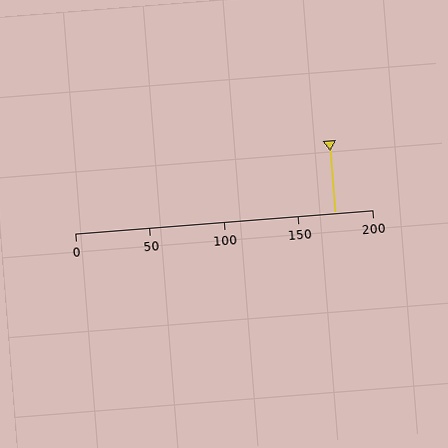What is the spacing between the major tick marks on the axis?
The major ticks are spaced 50 apart.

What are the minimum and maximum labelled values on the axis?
The axis runs from 0 to 200.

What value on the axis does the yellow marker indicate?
The marker indicates approximately 175.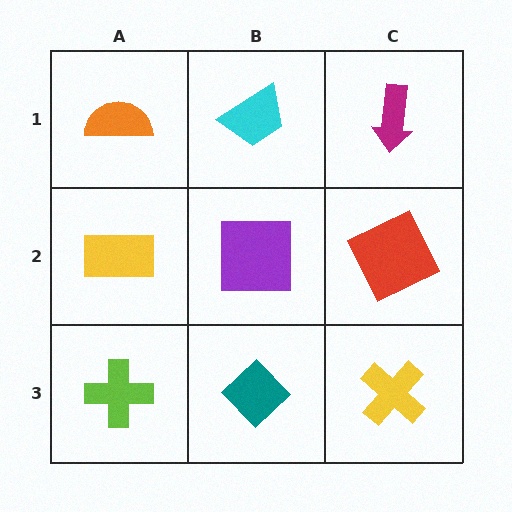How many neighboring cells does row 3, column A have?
2.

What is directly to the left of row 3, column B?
A lime cross.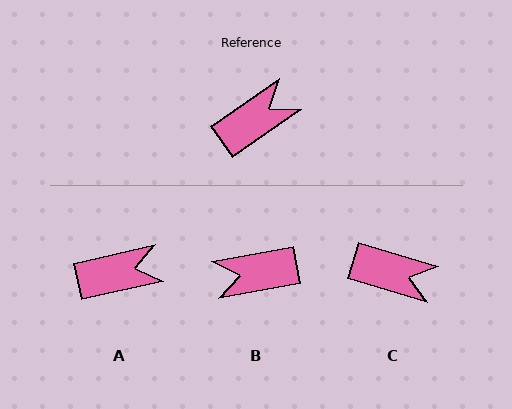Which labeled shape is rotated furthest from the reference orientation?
B, about 155 degrees away.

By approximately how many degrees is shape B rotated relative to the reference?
Approximately 155 degrees counter-clockwise.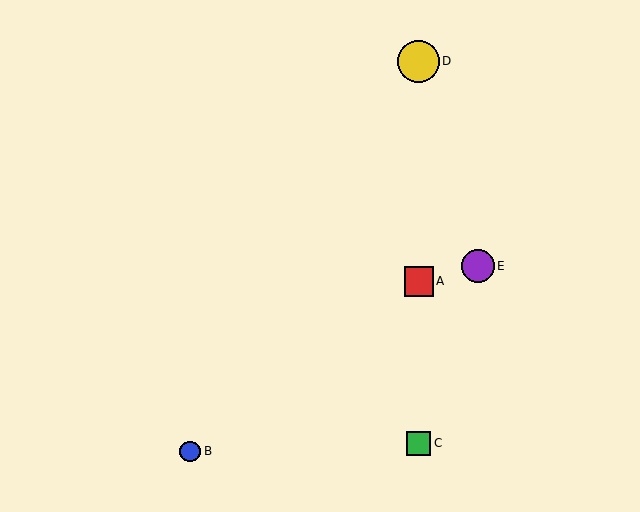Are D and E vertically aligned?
No, D is at x≈419 and E is at x≈478.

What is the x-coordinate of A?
Object A is at x≈419.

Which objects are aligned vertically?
Objects A, C, D are aligned vertically.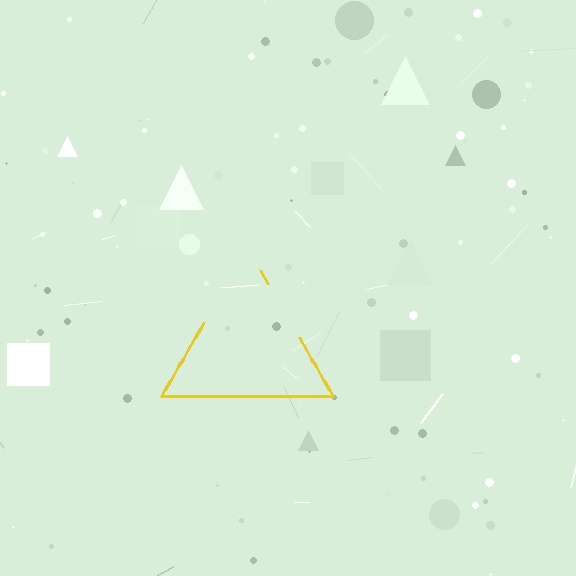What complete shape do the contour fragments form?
The contour fragments form a triangle.